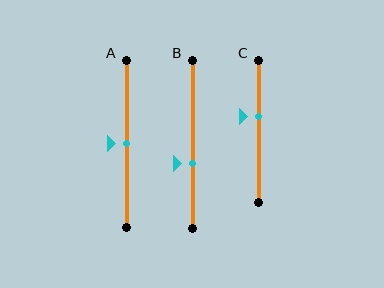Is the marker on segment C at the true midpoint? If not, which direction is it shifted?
No, the marker on segment C is shifted upward by about 10% of the segment length.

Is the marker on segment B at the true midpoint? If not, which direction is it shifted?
No, the marker on segment B is shifted downward by about 12% of the segment length.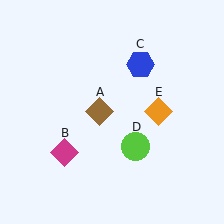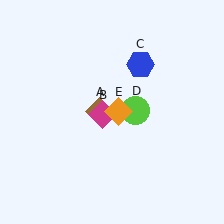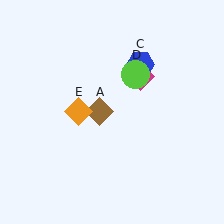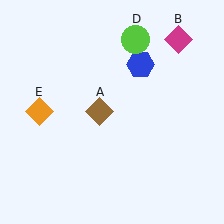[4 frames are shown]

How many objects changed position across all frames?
3 objects changed position: magenta diamond (object B), lime circle (object D), orange diamond (object E).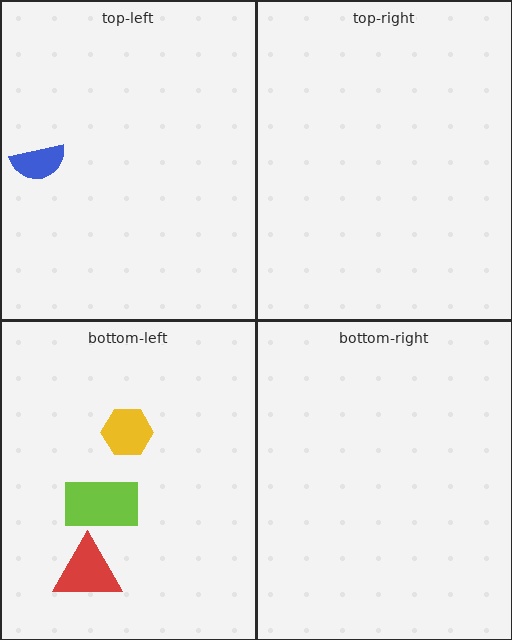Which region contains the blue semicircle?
The top-left region.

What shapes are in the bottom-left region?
The red triangle, the yellow hexagon, the lime rectangle.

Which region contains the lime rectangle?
The bottom-left region.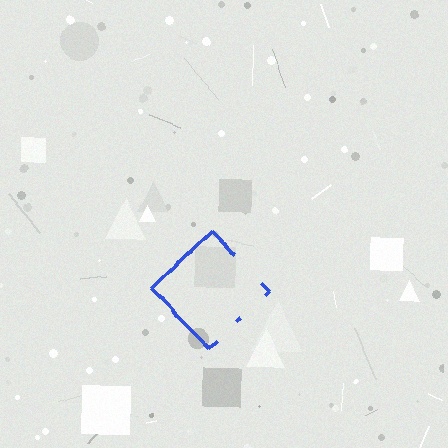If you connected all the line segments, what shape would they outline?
They would outline a diamond.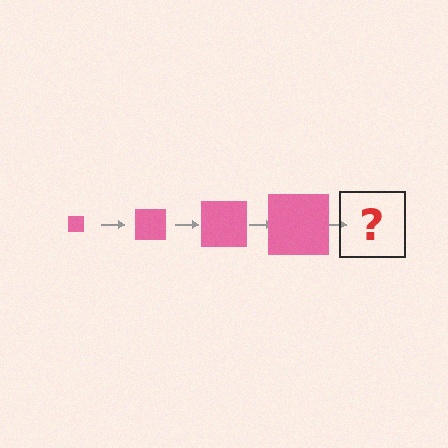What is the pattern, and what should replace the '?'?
The pattern is that the square gets progressively larger each step. The '?' should be a pink square, larger than the previous one.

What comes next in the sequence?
The next element should be a pink square, larger than the previous one.